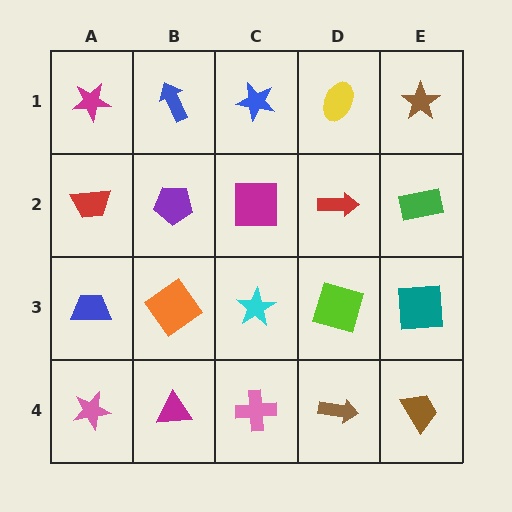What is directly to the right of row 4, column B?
A pink cross.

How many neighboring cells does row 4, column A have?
2.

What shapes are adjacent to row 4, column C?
A cyan star (row 3, column C), a magenta triangle (row 4, column B), a brown arrow (row 4, column D).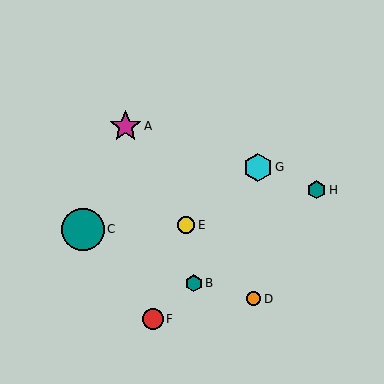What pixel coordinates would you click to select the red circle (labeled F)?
Click at (153, 319) to select the red circle F.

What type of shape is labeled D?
Shape D is an orange circle.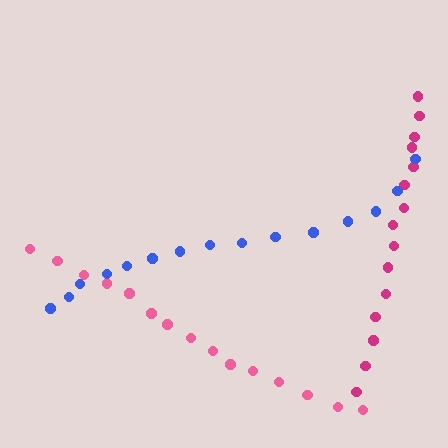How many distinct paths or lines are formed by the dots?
There are 3 distinct paths.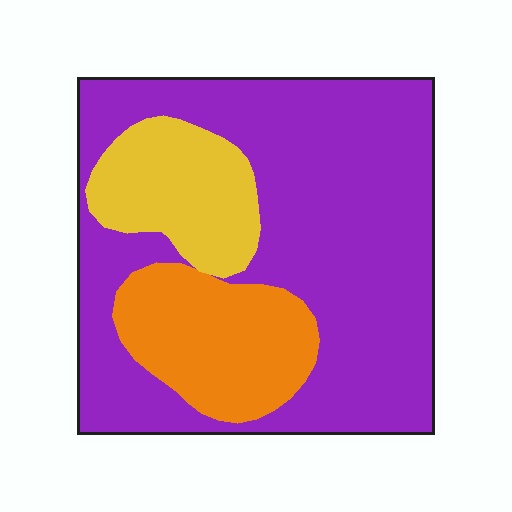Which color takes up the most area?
Purple, at roughly 65%.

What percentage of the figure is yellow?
Yellow takes up about one sixth (1/6) of the figure.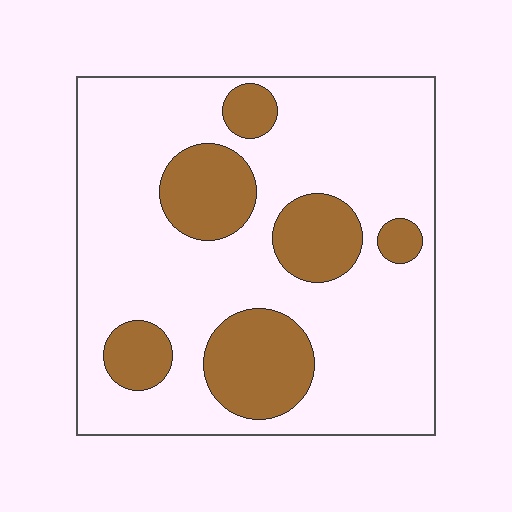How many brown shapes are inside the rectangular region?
6.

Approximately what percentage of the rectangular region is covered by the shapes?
Approximately 25%.